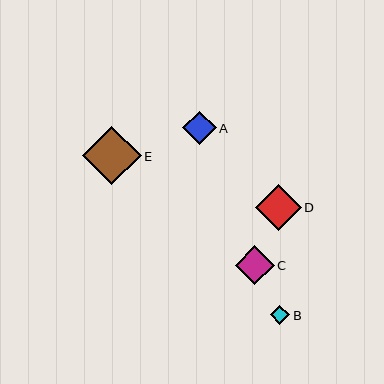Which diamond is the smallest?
Diamond B is the smallest with a size of approximately 19 pixels.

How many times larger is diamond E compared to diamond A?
Diamond E is approximately 1.8 times the size of diamond A.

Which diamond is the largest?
Diamond E is the largest with a size of approximately 58 pixels.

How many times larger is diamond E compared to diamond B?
Diamond E is approximately 3.0 times the size of diamond B.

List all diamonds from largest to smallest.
From largest to smallest: E, D, C, A, B.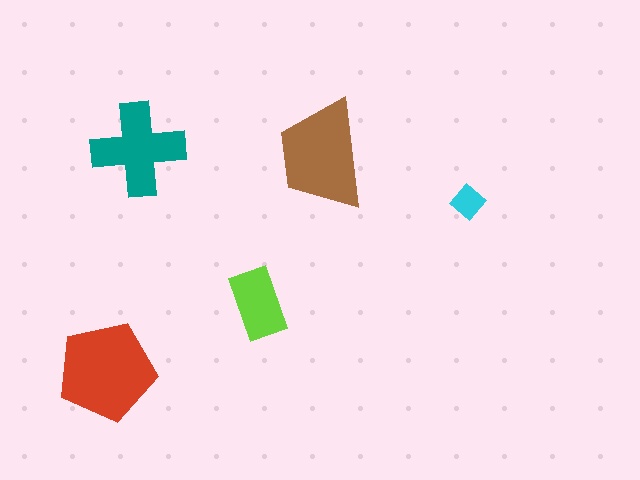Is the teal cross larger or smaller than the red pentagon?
Smaller.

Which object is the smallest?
The cyan diamond.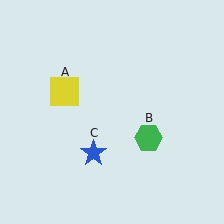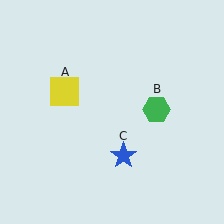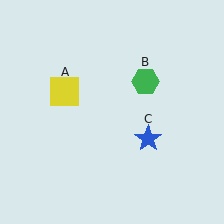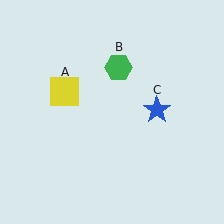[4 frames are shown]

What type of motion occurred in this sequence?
The green hexagon (object B), blue star (object C) rotated counterclockwise around the center of the scene.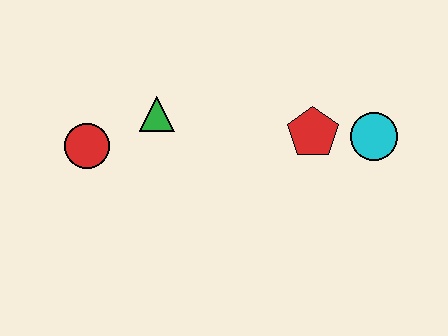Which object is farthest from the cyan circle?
The red circle is farthest from the cyan circle.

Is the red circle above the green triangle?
No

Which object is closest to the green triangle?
The red circle is closest to the green triangle.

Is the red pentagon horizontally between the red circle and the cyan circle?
Yes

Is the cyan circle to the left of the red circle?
No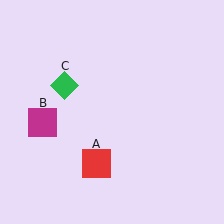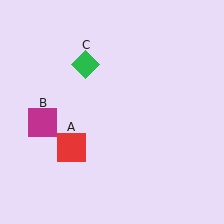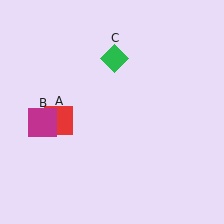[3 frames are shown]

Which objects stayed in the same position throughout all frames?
Magenta square (object B) remained stationary.